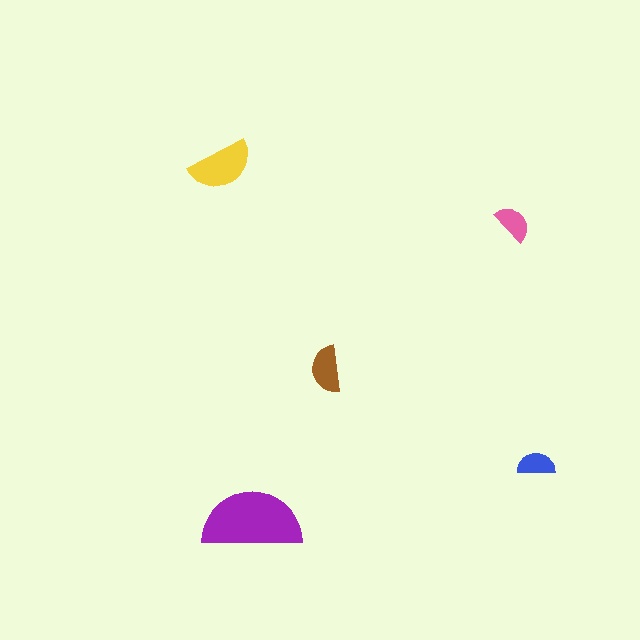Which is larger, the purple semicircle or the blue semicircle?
The purple one.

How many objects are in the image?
There are 5 objects in the image.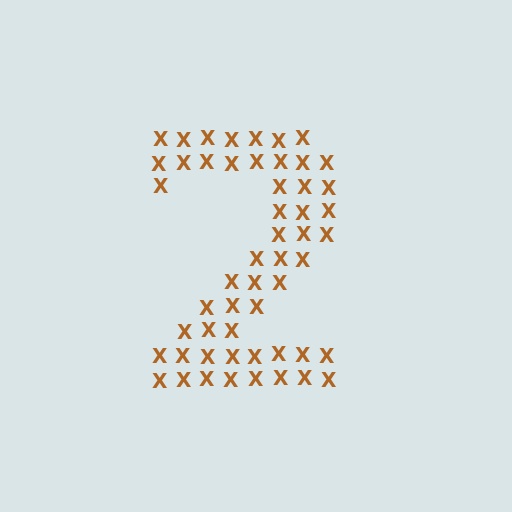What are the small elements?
The small elements are letter X's.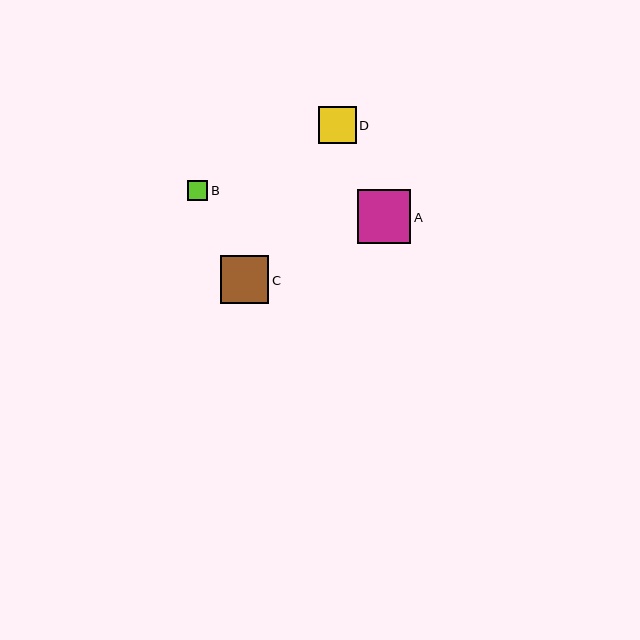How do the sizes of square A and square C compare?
Square A and square C are approximately the same size.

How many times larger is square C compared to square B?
Square C is approximately 2.4 times the size of square B.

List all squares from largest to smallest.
From largest to smallest: A, C, D, B.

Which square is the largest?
Square A is the largest with a size of approximately 53 pixels.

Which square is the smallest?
Square B is the smallest with a size of approximately 20 pixels.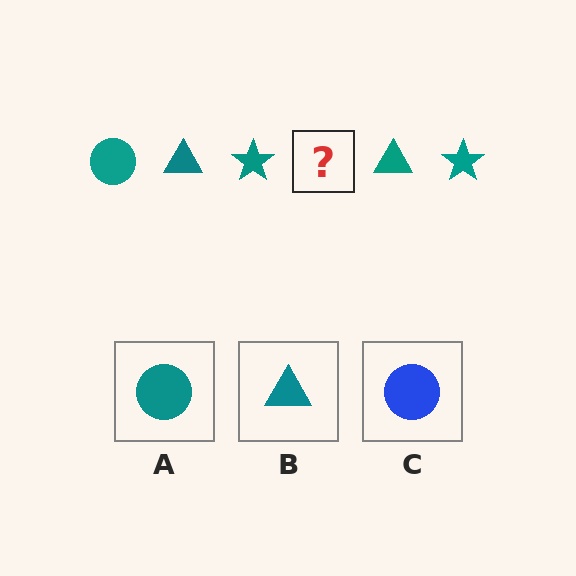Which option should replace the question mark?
Option A.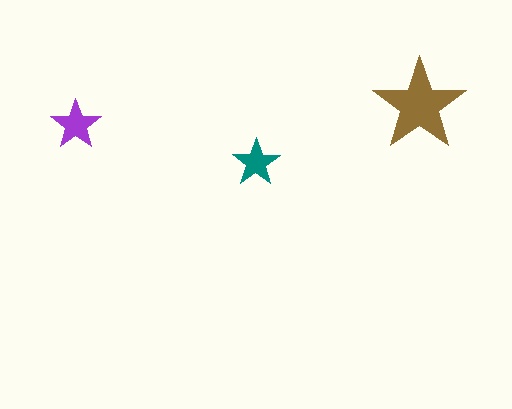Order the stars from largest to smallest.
the brown one, the purple one, the teal one.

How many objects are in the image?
There are 3 objects in the image.